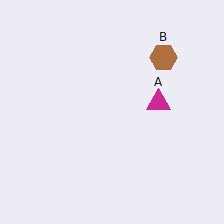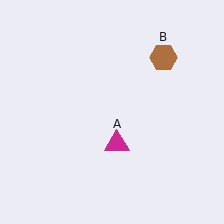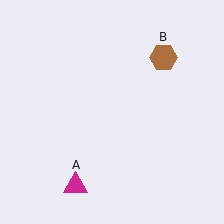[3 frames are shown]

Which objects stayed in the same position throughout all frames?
Brown hexagon (object B) remained stationary.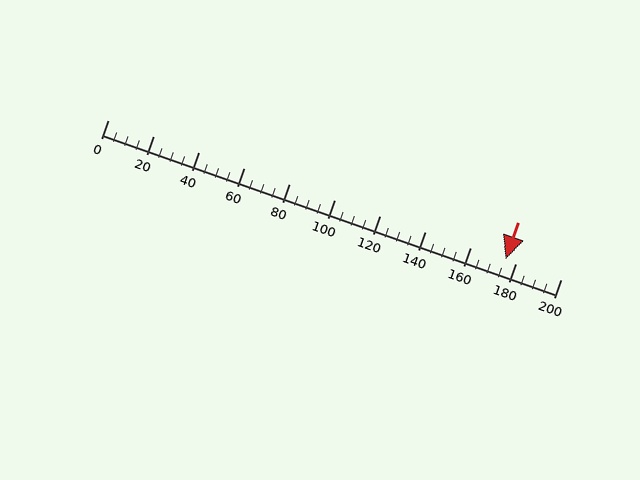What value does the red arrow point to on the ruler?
The red arrow points to approximately 176.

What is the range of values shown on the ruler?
The ruler shows values from 0 to 200.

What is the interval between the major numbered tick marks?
The major tick marks are spaced 20 units apart.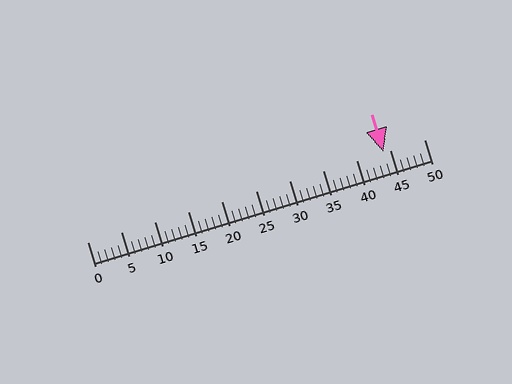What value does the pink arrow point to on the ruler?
The pink arrow points to approximately 44.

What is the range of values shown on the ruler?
The ruler shows values from 0 to 50.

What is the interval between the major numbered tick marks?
The major tick marks are spaced 5 units apart.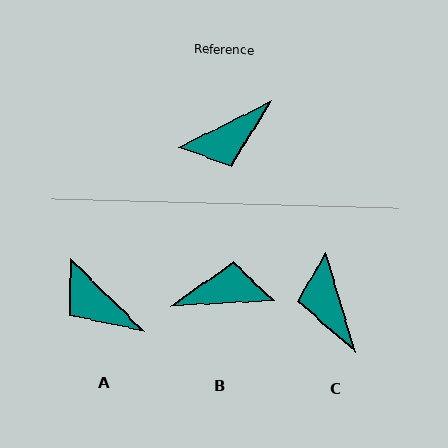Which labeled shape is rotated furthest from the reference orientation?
B, about 157 degrees away.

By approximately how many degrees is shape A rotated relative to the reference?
Approximately 71 degrees clockwise.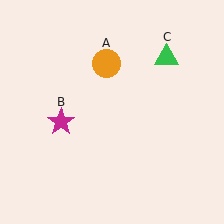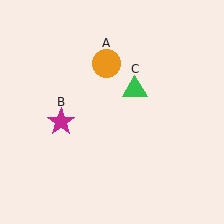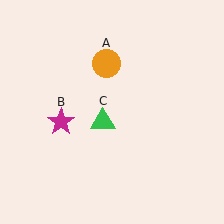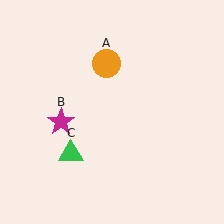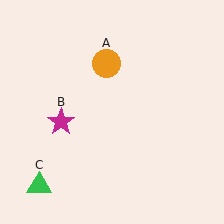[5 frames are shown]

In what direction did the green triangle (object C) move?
The green triangle (object C) moved down and to the left.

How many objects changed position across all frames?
1 object changed position: green triangle (object C).